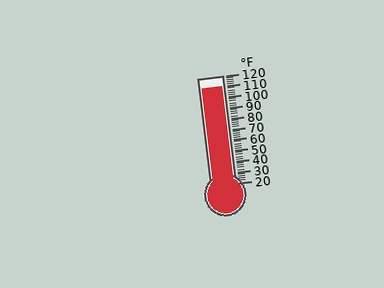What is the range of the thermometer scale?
The thermometer scale ranges from 20°F to 120°F.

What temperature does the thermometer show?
The thermometer shows approximately 110°F.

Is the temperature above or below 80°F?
The temperature is above 80°F.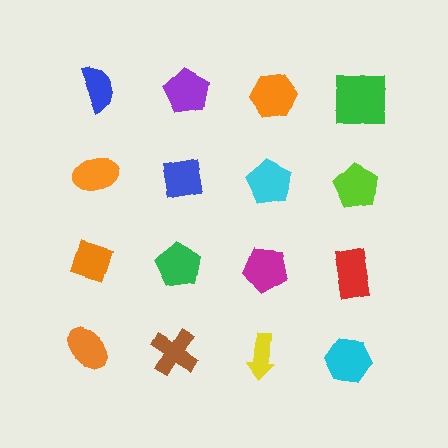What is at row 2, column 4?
A lime pentagon.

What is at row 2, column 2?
A blue square.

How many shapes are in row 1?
4 shapes.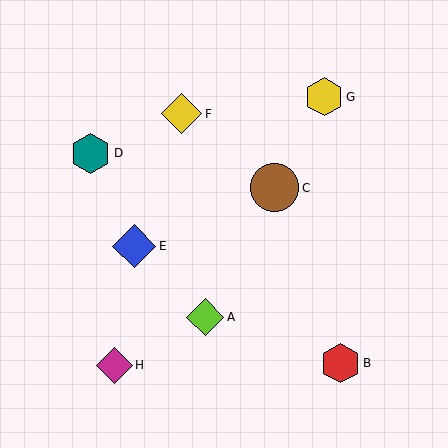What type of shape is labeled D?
Shape D is a teal hexagon.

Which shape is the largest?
The brown circle (labeled C) is the largest.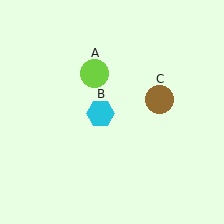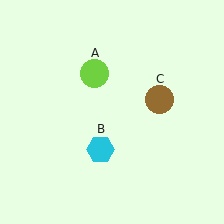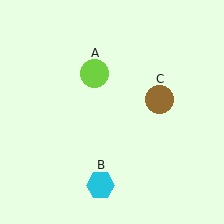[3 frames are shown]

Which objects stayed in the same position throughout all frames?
Lime circle (object A) and brown circle (object C) remained stationary.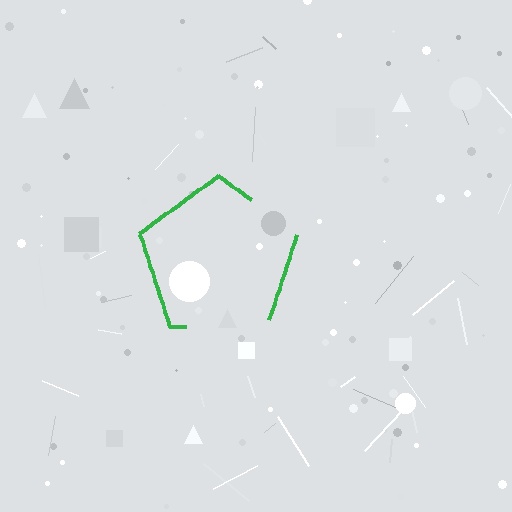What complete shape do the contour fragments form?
The contour fragments form a pentagon.